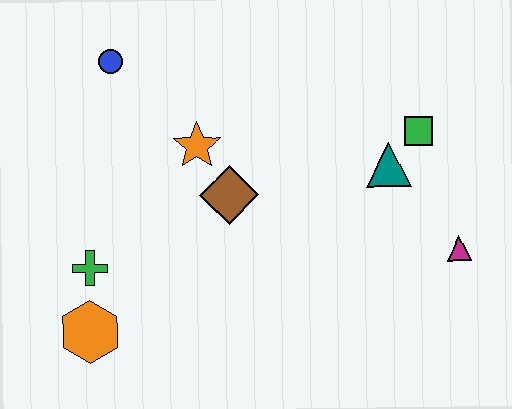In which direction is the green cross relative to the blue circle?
The green cross is below the blue circle.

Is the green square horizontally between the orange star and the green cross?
No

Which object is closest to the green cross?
The orange hexagon is closest to the green cross.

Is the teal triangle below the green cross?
No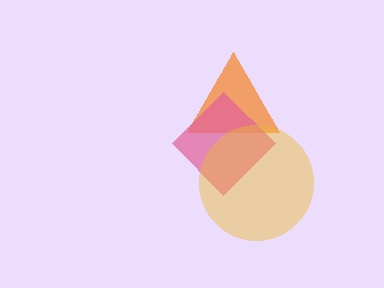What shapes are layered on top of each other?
The layered shapes are: an orange triangle, a pink diamond, a yellow circle.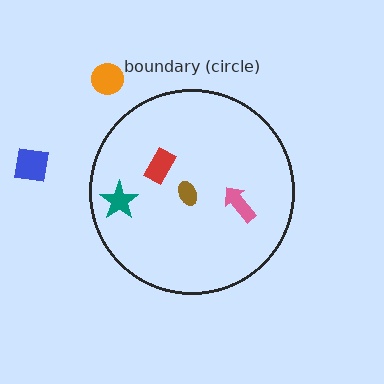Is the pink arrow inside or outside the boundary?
Inside.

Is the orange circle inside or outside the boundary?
Outside.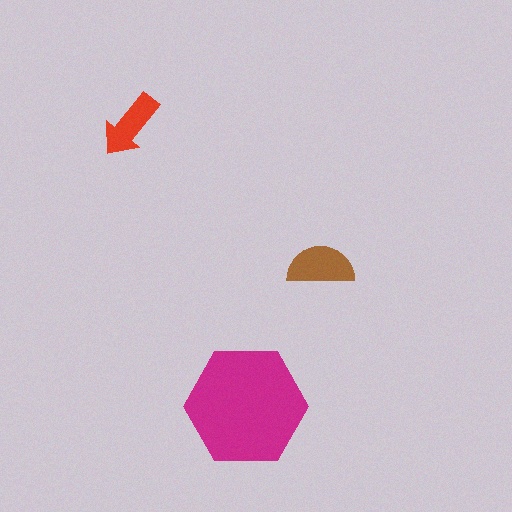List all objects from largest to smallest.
The magenta hexagon, the brown semicircle, the red arrow.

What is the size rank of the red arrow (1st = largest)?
3rd.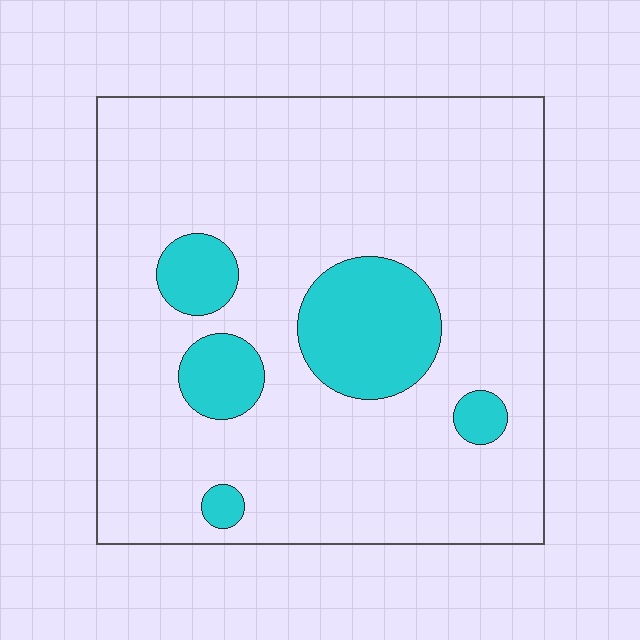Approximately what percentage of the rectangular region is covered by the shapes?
Approximately 15%.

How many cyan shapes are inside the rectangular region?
5.